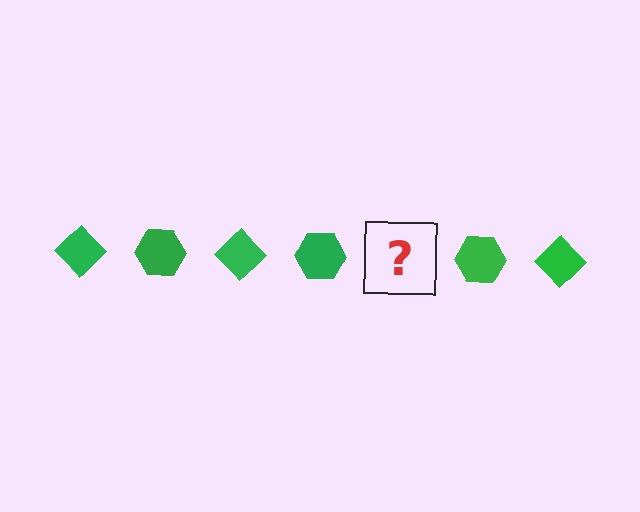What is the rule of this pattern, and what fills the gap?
The rule is that the pattern cycles through diamond, hexagon shapes in green. The gap should be filled with a green diamond.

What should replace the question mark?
The question mark should be replaced with a green diamond.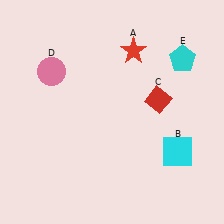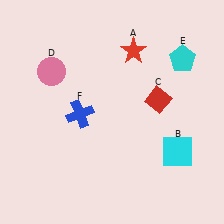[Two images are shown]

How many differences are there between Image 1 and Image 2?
There is 1 difference between the two images.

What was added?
A blue cross (F) was added in Image 2.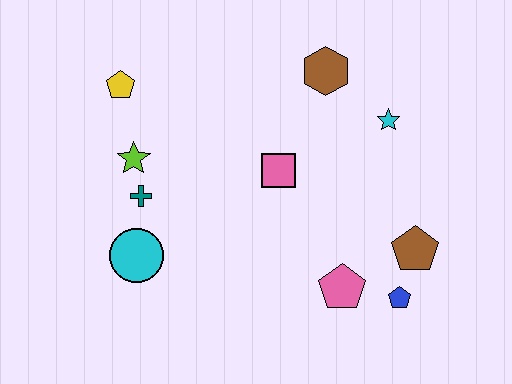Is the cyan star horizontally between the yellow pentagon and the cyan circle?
No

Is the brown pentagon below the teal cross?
Yes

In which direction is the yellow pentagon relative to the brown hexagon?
The yellow pentagon is to the left of the brown hexagon.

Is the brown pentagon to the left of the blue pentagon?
No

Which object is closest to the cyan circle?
The teal cross is closest to the cyan circle.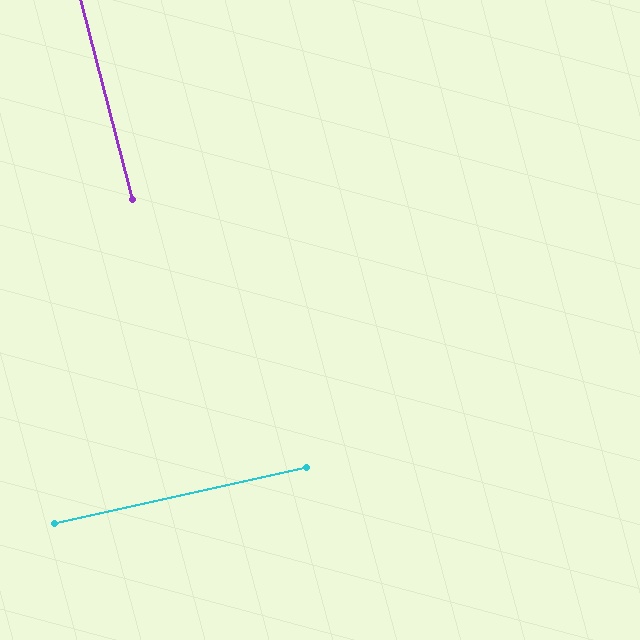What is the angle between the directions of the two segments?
Approximately 88 degrees.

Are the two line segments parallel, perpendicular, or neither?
Perpendicular — they meet at approximately 88°.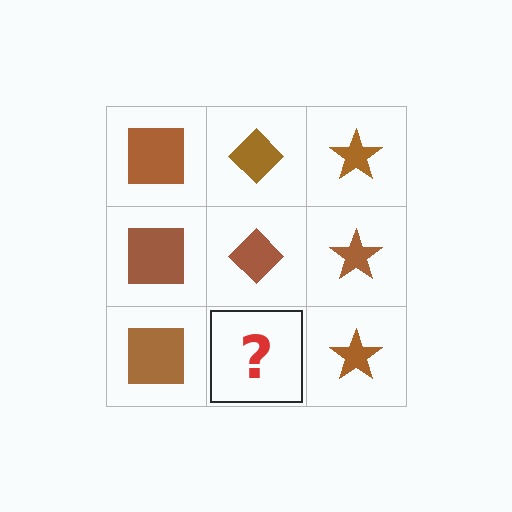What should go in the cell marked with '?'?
The missing cell should contain a brown diamond.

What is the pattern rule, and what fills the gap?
The rule is that each column has a consistent shape. The gap should be filled with a brown diamond.